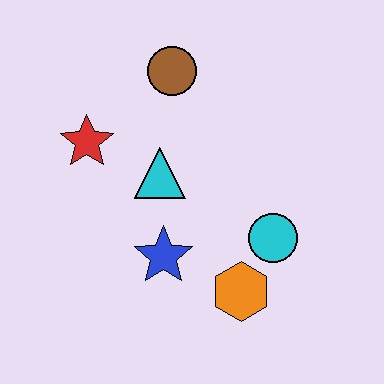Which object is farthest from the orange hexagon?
The brown circle is farthest from the orange hexagon.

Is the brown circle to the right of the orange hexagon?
No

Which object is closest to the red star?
The cyan triangle is closest to the red star.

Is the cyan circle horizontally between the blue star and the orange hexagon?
No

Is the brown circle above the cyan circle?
Yes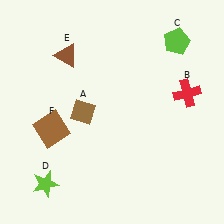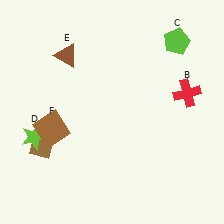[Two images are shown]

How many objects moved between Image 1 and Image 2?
2 objects moved between the two images.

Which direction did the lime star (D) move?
The lime star (D) moved up.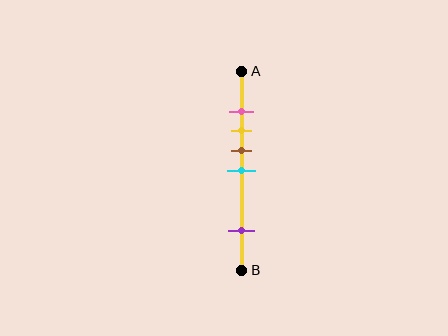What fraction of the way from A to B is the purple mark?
The purple mark is approximately 80% (0.8) of the way from A to B.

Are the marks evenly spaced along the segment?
No, the marks are not evenly spaced.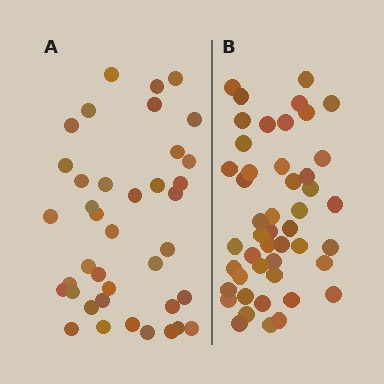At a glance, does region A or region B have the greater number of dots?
Region B (the right region) has more dots.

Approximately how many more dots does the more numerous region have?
Region B has roughly 8 or so more dots than region A.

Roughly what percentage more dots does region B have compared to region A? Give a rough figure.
About 20% more.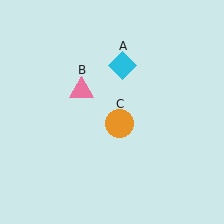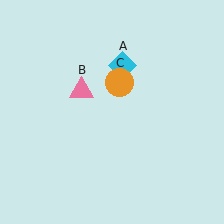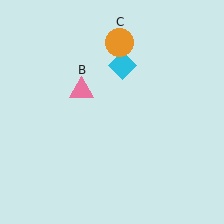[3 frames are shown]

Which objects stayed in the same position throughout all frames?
Cyan diamond (object A) and pink triangle (object B) remained stationary.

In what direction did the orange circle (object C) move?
The orange circle (object C) moved up.